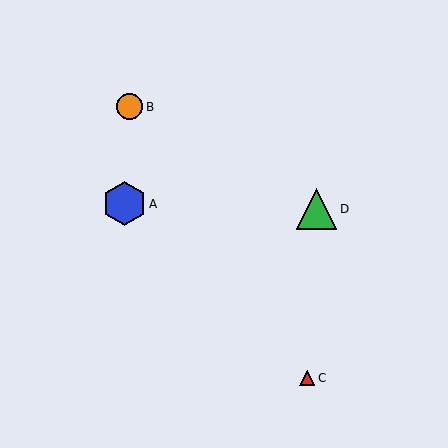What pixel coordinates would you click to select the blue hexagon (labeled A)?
Click at (125, 204) to select the blue hexagon A.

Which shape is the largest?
The blue hexagon (labeled A) is the largest.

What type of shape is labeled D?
Shape D is a green triangle.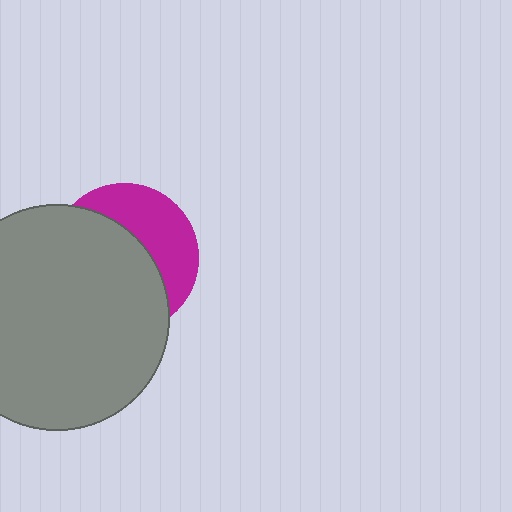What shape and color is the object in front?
The object in front is a gray circle.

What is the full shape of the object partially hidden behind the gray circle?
The partially hidden object is a magenta circle.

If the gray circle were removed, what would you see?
You would see the complete magenta circle.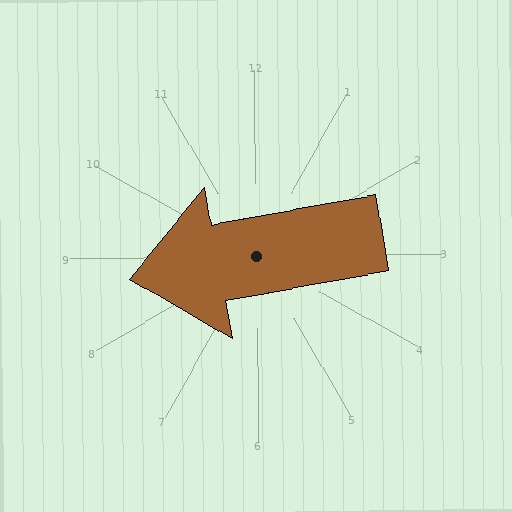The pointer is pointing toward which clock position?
Roughly 9 o'clock.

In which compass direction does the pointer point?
West.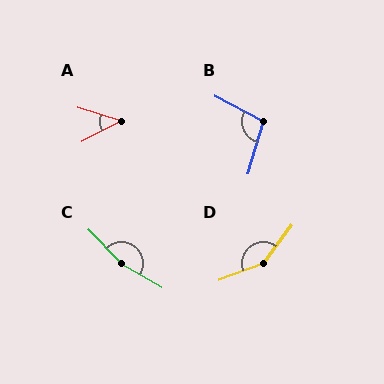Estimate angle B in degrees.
Approximately 102 degrees.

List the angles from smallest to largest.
A (44°), B (102°), D (147°), C (164°).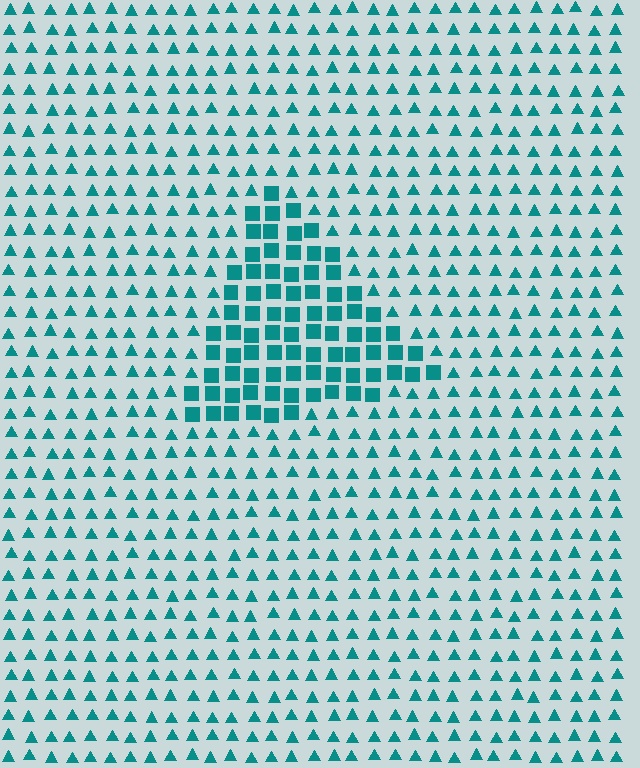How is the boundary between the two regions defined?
The boundary is defined by a change in element shape: squares inside vs. triangles outside. All elements share the same color and spacing.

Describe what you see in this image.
The image is filled with small teal elements arranged in a uniform grid. A triangle-shaped region contains squares, while the surrounding area contains triangles. The boundary is defined purely by the change in element shape.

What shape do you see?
I see a triangle.